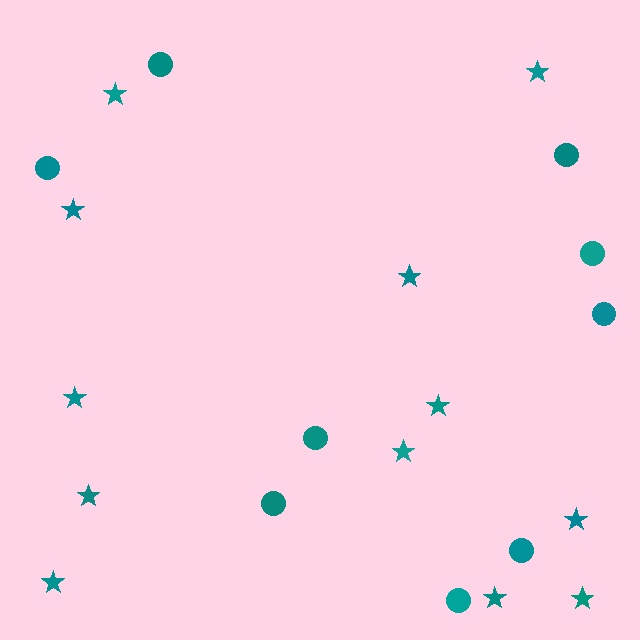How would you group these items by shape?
There are 2 groups: one group of stars (12) and one group of circles (9).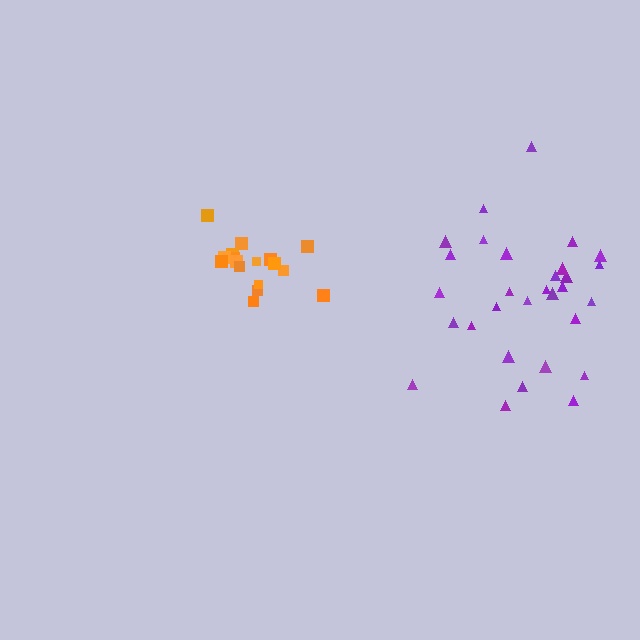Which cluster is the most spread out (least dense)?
Purple.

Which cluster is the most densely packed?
Orange.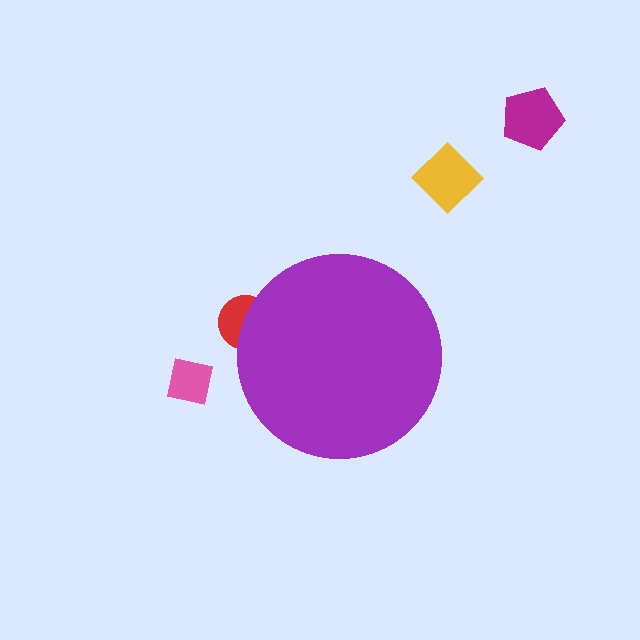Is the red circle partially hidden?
Yes, the red circle is partially hidden behind the purple circle.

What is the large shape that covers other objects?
A purple circle.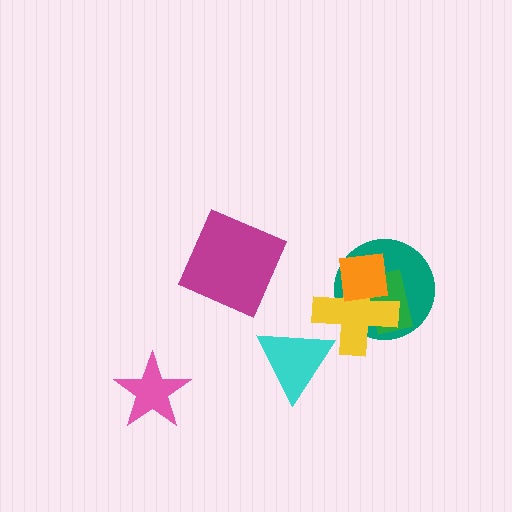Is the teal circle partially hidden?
Yes, it is partially covered by another shape.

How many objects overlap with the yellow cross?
4 objects overlap with the yellow cross.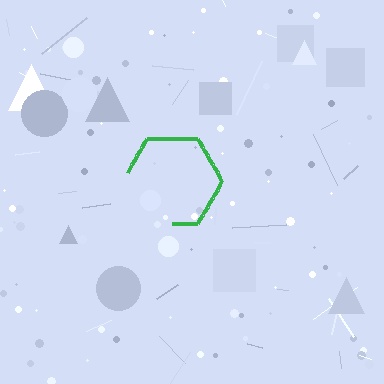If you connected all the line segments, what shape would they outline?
They would outline a hexagon.